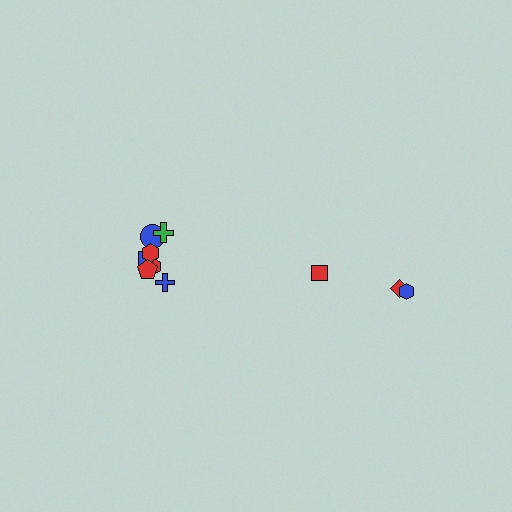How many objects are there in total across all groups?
There are 10 objects.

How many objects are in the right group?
There are 3 objects.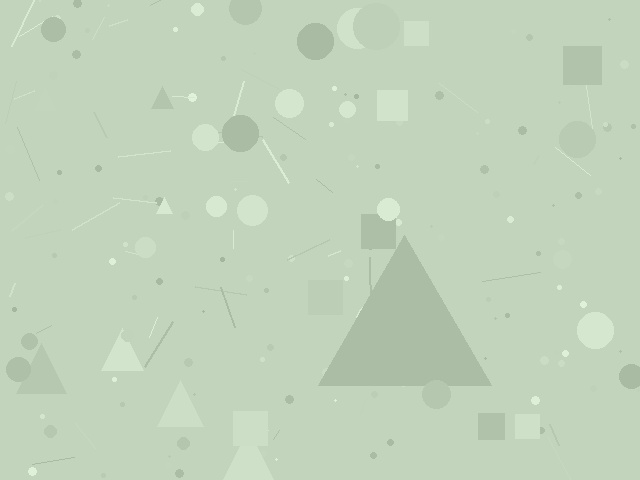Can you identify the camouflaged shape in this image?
The camouflaged shape is a triangle.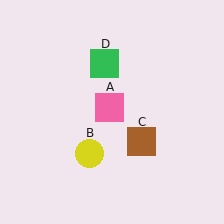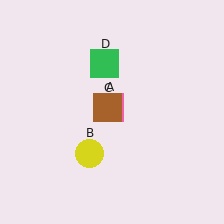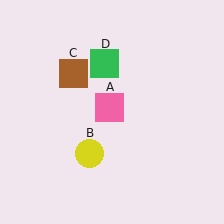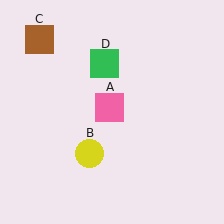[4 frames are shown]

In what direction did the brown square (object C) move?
The brown square (object C) moved up and to the left.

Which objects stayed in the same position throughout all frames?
Pink square (object A) and yellow circle (object B) and green square (object D) remained stationary.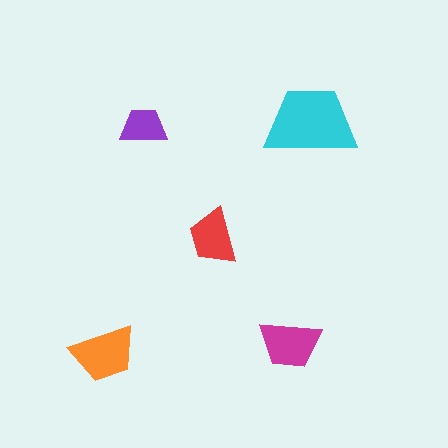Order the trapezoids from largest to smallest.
the cyan one, the orange one, the magenta one, the red one, the purple one.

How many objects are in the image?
There are 5 objects in the image.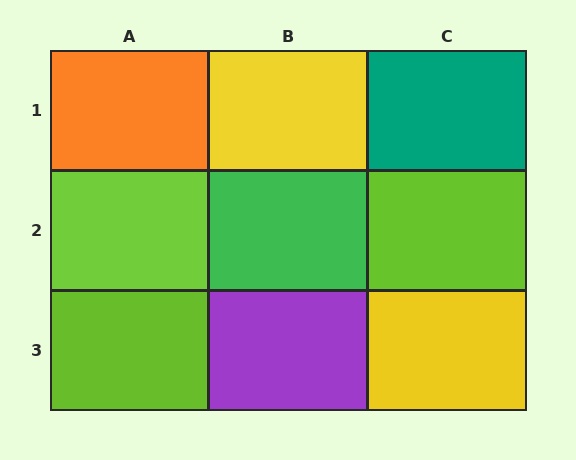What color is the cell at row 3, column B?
Purple.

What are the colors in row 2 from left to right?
Lime, green, lime.